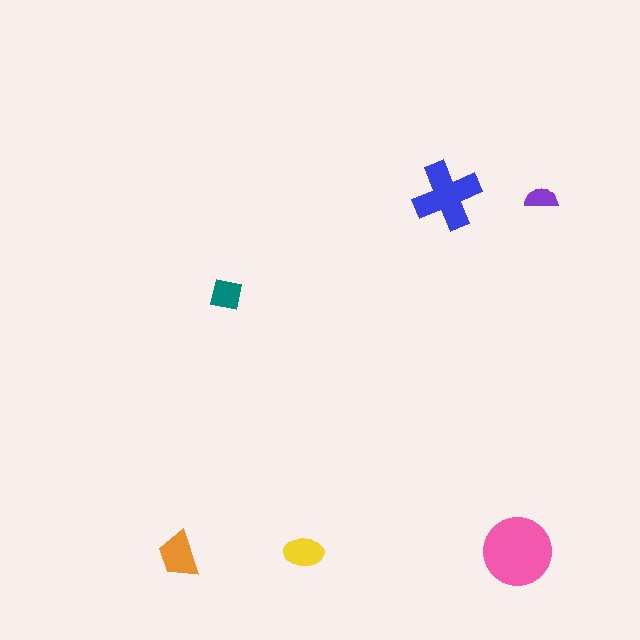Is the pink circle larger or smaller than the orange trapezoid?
Larger.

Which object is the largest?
The pink circle.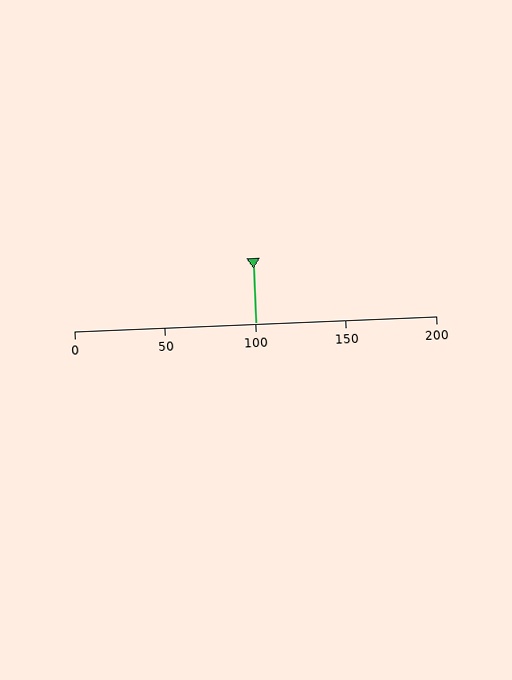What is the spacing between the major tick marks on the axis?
The major ticks are spaced 50 apart.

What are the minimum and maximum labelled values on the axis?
The axis runs from 0 to 200.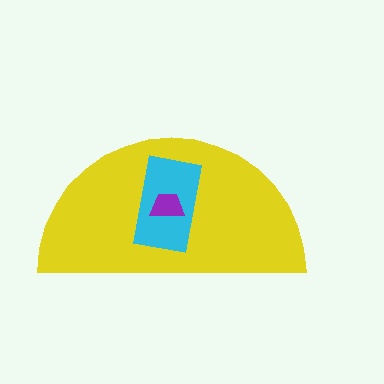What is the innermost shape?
The purple trapezoid.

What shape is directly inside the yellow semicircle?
The cyan rectangle.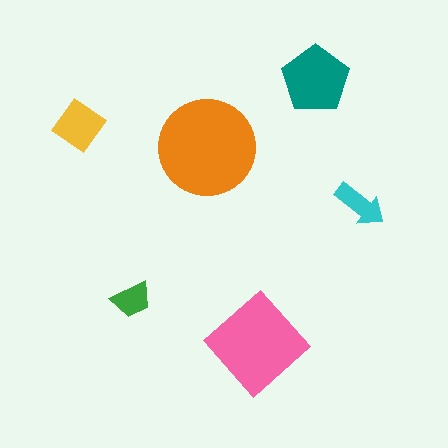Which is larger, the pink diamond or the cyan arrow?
The pink diamond.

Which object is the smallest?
The green trapezoid.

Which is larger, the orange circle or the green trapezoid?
The orange circle.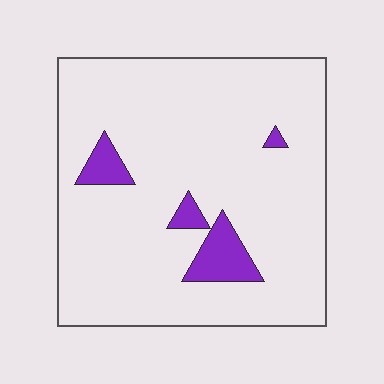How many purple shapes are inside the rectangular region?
4.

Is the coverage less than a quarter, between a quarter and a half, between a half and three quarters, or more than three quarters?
Less than a quarter.